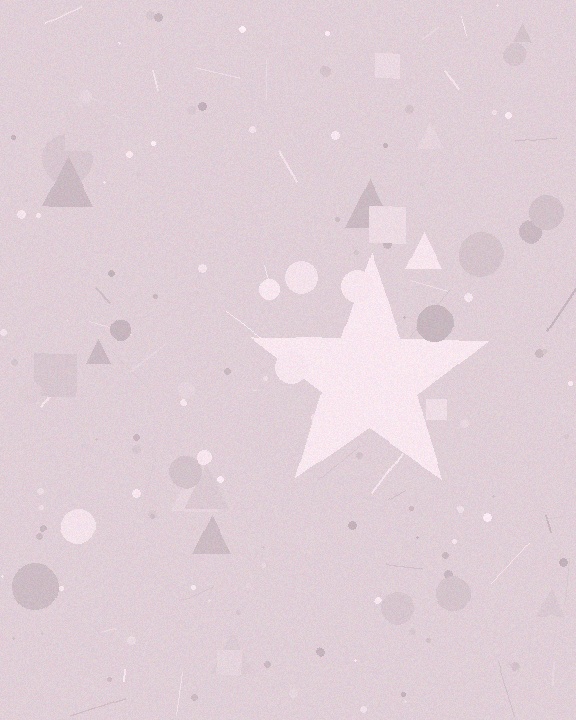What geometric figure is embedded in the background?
A star is embedded in the background.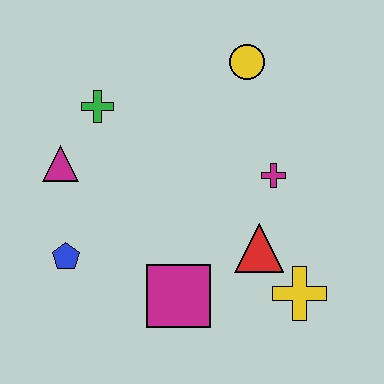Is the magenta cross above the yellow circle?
No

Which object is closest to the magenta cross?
The red triangle is closest to the magenta cross.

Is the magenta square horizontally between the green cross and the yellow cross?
Yes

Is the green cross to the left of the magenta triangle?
No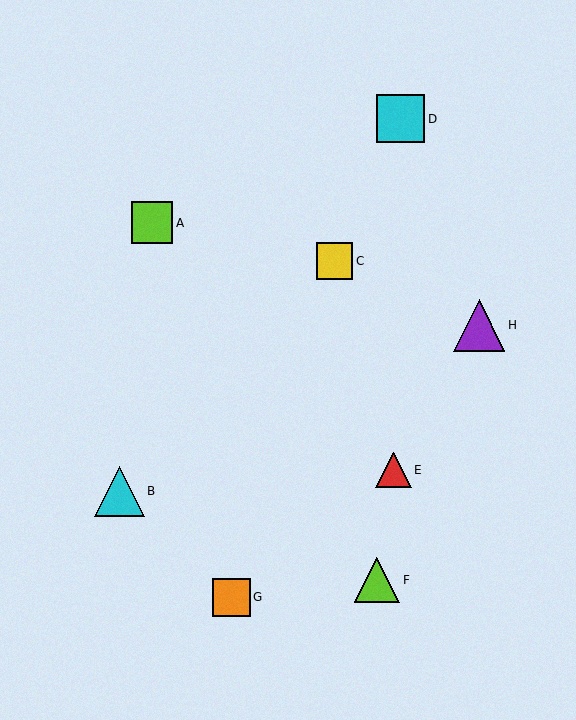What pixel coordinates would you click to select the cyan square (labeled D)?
Click at (401, 119) to select the cyan square D.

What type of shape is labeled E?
Shape E is a red triangle.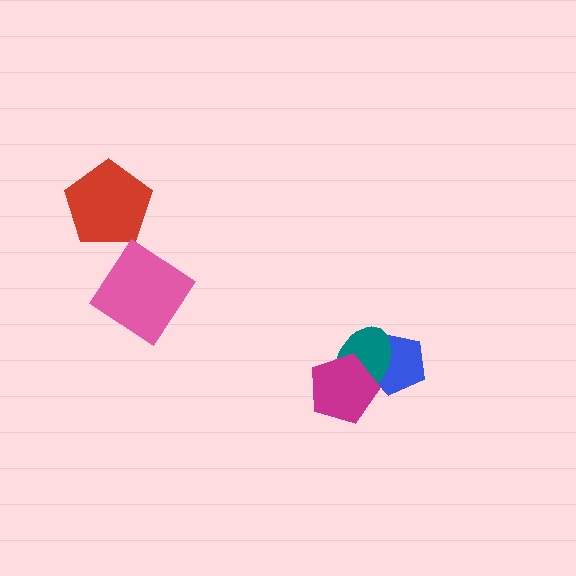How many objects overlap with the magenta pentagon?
2 objects overlap with the magenta pentagon.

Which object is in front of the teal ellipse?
The magenta pentagon is in front of the teal ellipse.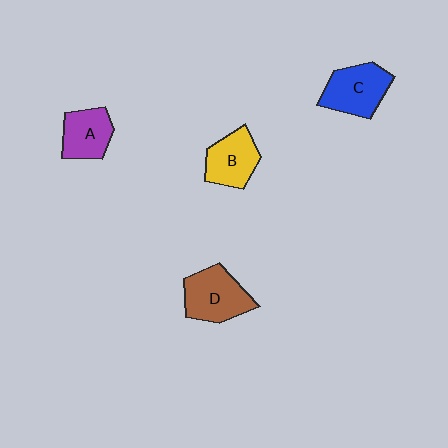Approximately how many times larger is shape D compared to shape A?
Approximately 1.3 times.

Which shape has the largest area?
Shape D (brown).